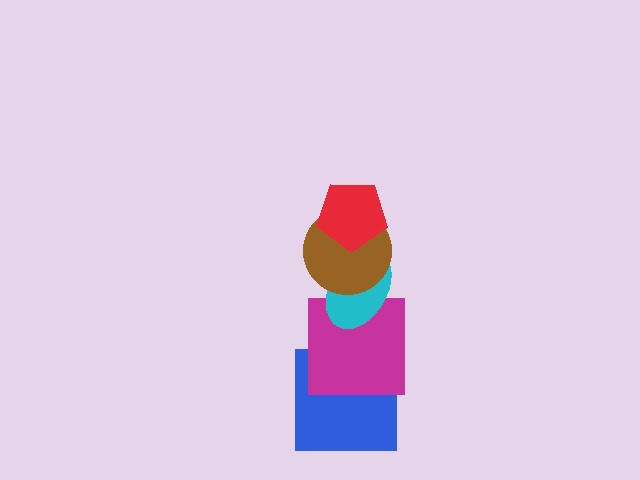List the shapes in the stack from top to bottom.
From top to bottom: the red pentagon, the brown circle, the cyan ellipse, the magenta square, the blue square.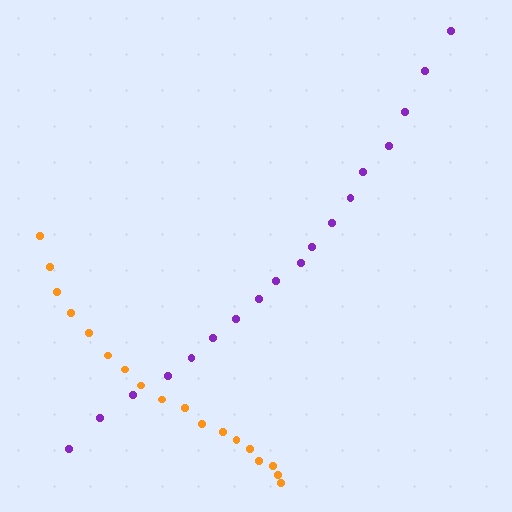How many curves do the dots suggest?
There are 2 distinct paths.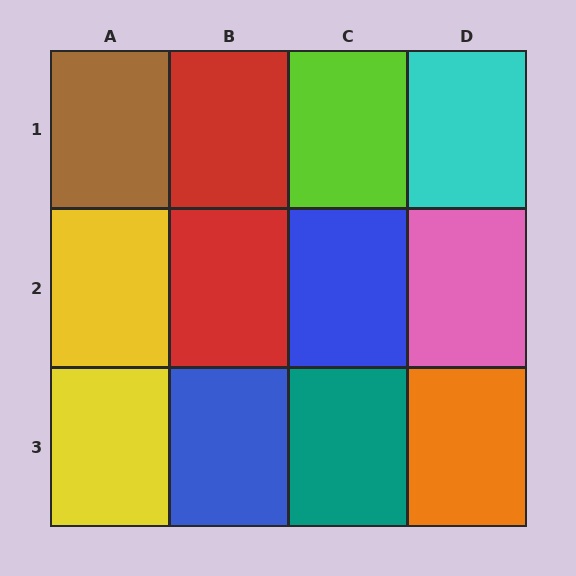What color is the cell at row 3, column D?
Orange.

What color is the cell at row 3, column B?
Blue.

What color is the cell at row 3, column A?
Yellow.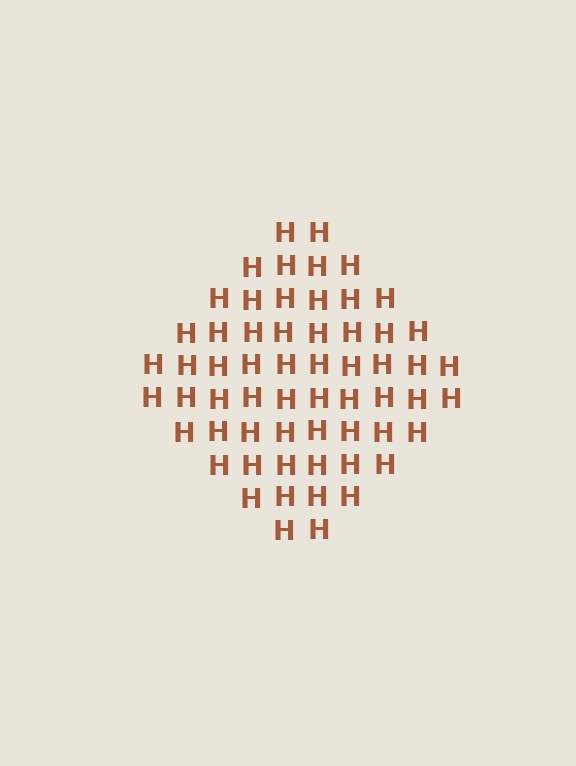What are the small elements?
The small elements are letter H's.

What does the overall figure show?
The overall figure shows a diamond.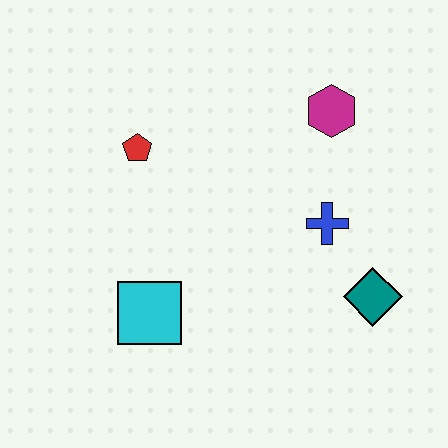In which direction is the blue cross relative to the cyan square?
The blue cross is to the right of the cyan square.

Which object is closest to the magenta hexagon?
The blue cross is closest to the magenta hexagon.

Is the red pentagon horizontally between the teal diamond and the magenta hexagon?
No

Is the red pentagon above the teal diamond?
Yes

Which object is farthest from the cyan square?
The magenta hexagon is farthest from the cyan square.